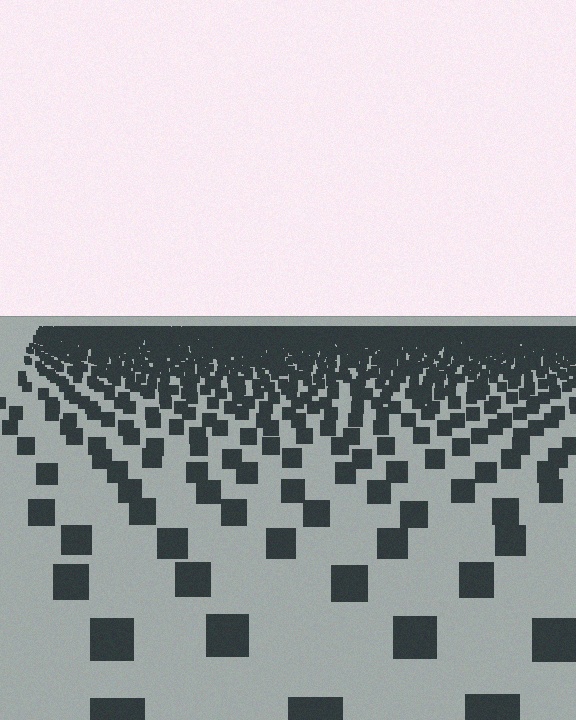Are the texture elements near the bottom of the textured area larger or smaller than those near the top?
Larger. Near the bottom, elements are closer to the viewer and appear at a bigger on-screen size.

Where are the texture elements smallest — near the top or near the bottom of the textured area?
Near the top.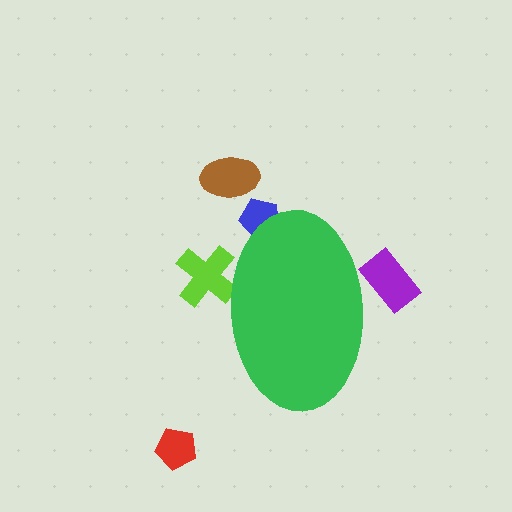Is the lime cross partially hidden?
Yes, the lime cross is partially hidden behind the green ellipse.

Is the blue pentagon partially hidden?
Yes, the blue pentagon is partially hidden behind the green ellipse.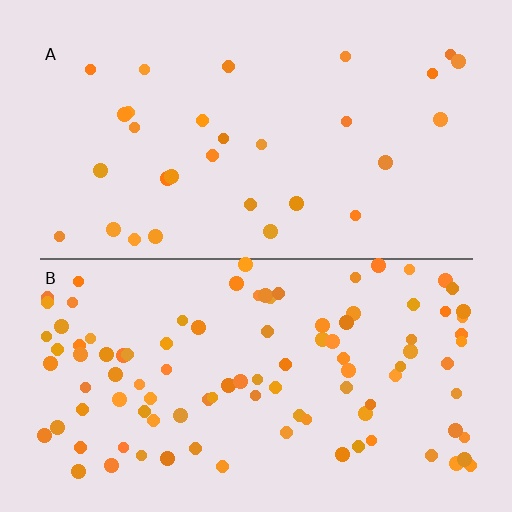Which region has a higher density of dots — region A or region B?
B (the bottom).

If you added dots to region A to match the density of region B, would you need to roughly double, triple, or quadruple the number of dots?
Approximately triple.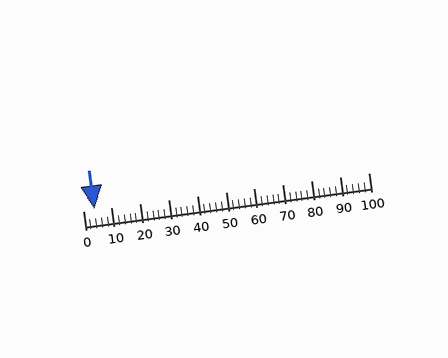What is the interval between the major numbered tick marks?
The major tick marks are spaced 10 units apart.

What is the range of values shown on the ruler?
The ruler shows values from 0 to 100.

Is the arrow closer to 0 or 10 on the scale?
The arrow is closer to 0.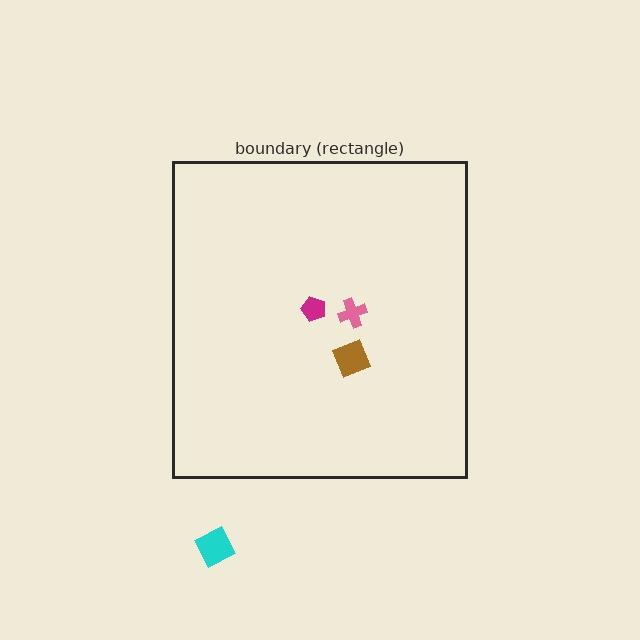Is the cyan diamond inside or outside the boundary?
Outside.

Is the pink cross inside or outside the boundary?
Inside.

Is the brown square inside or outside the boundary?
Inside.